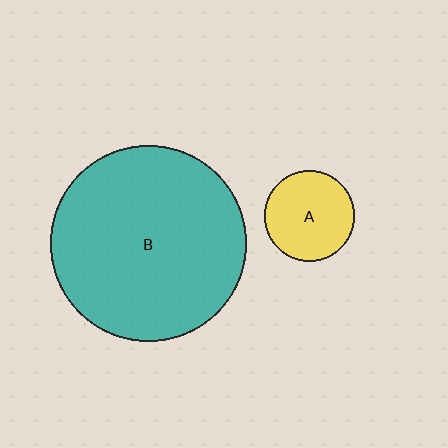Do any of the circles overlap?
No, none of the circles overlap.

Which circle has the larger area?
Circle B (teal).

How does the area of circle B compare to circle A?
Approximately 4.7 times.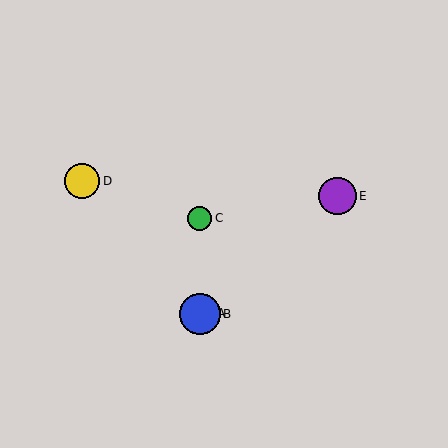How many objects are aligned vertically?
3 objects (A, B, C) are aligned vertically.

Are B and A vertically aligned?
Yes, both are at x≈200.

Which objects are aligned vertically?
Objects A, B, C are aligned vertically.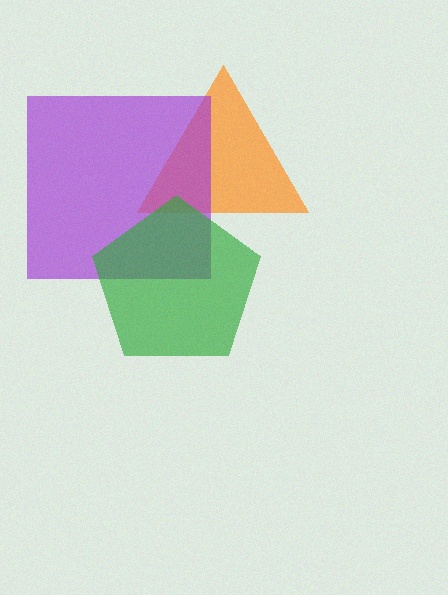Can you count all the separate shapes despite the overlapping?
Yes, there are 3 separate shapes.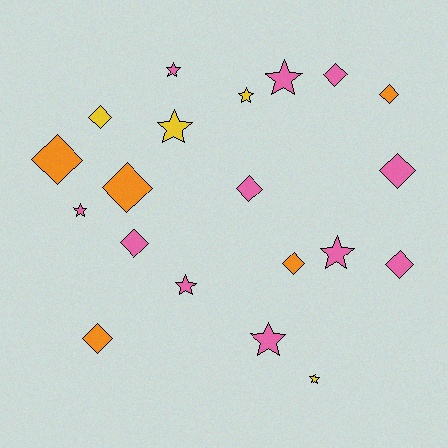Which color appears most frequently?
Pink, with 11 objects.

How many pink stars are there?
There are 6 pink stars.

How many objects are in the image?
There are 20 objects.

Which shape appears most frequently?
Diamond, with 11 objects.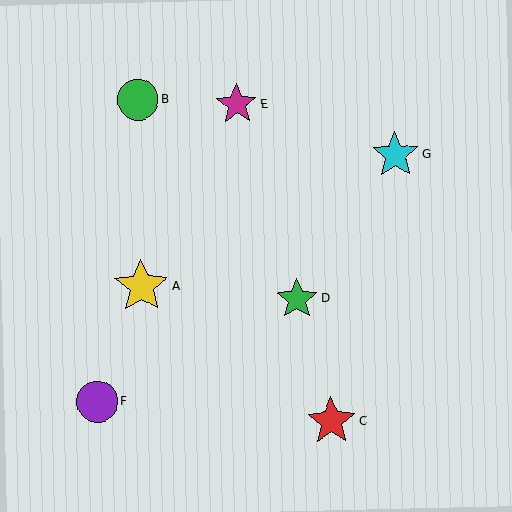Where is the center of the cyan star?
The center of the cyan star is at (395, 155).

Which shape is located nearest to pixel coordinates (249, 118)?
The magenta star (labeled E) at (237, 104) is nearest to that location.